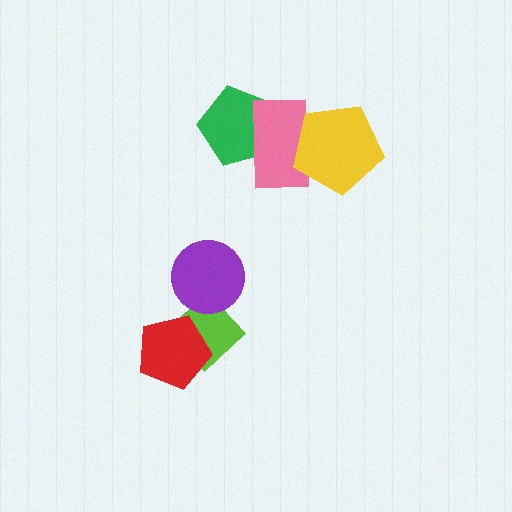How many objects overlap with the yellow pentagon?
1 object overlaps with the yellow pentagon.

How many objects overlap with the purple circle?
1 object overlaps with the purple circle.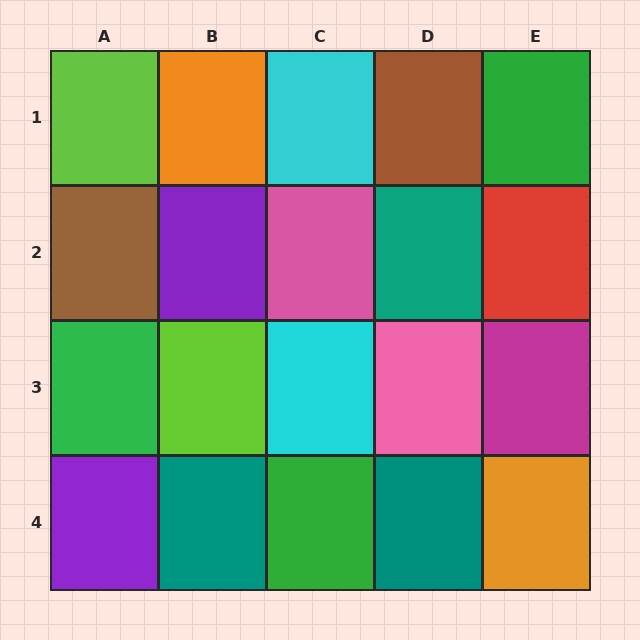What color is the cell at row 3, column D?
Pink.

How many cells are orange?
2 cells are orange.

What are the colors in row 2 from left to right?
Brown, purple, pink, teal, red.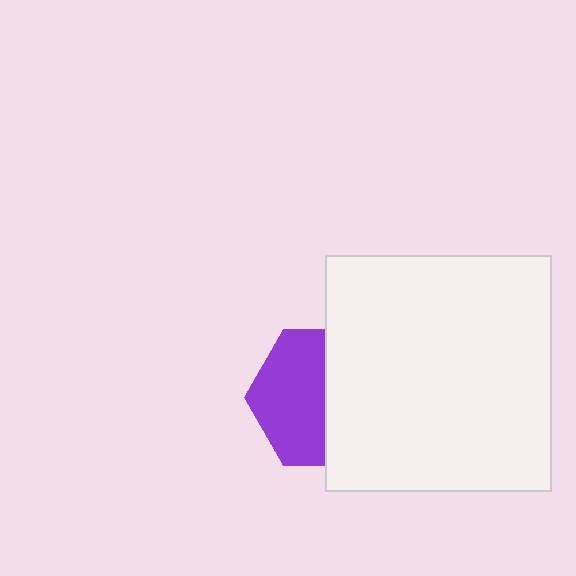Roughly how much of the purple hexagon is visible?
About half of it is visible (roughly 52%).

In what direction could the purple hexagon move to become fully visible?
The purple hexagon could move left. That would shift it out from behind the white rectangle entirely.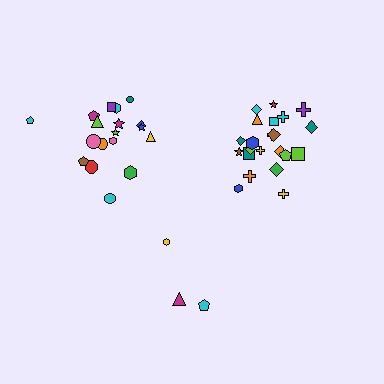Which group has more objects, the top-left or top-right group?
The top-right group.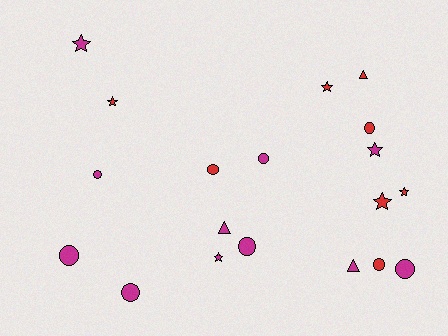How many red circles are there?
There are 3 red circles.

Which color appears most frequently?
Magenta, with 11 objects.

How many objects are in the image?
There are 19 objects.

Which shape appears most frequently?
Circle, with 9 objects.